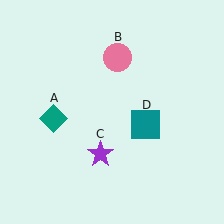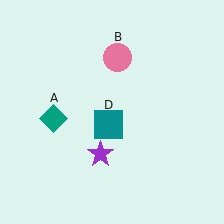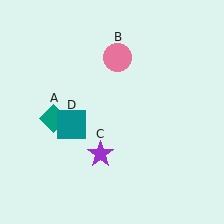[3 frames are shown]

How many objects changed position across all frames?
1 object changed position: teal square (object D).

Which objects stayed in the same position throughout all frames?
Teal diamond (object A) and pink circle (object B) and purple star (object C) remained stationary.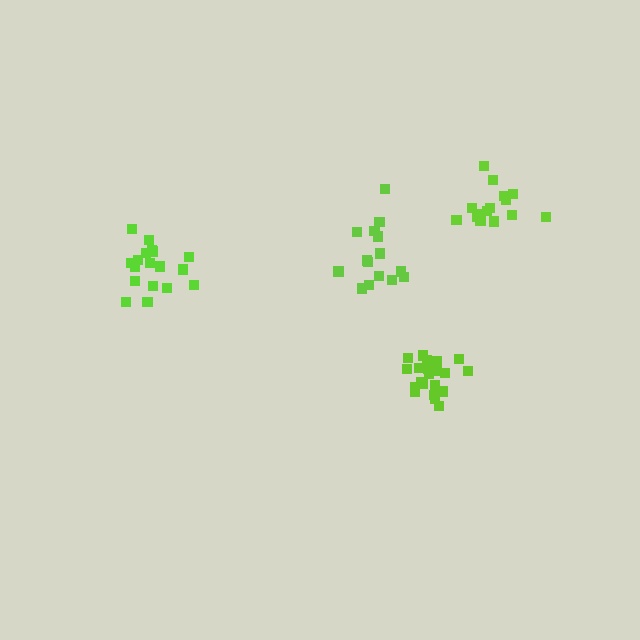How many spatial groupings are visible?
There are 4 spatial groupings.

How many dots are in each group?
Group 1: 18 dots, Group 2: 16 dots, Group 3: 21 dots, Group 4: 15 dots (70 total).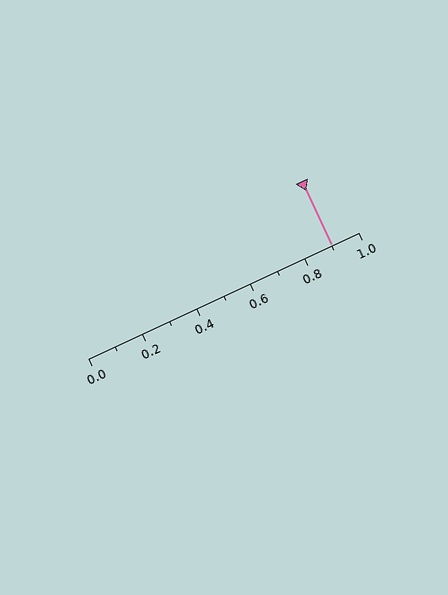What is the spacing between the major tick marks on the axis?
The major ticks are spaced 0.2 apart.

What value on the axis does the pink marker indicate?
The marker indicates approximately 0.9.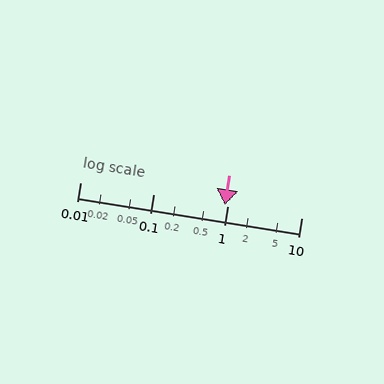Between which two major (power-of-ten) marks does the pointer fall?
The pointer is between 0.1 and 1.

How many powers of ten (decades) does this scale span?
The scale spans 3 decades, from 0.01 to 10.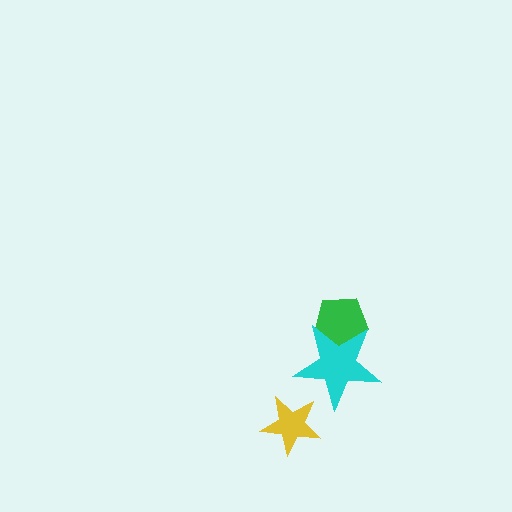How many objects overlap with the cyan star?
1 object overlaps with the cyan star.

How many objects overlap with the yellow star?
0 objects overlap with the yellow star.